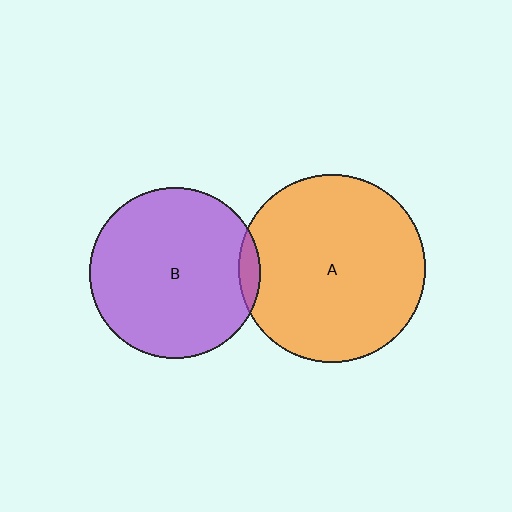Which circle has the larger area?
Circle A (orange).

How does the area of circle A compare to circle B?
Approximately 1.2 times.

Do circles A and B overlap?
Yes.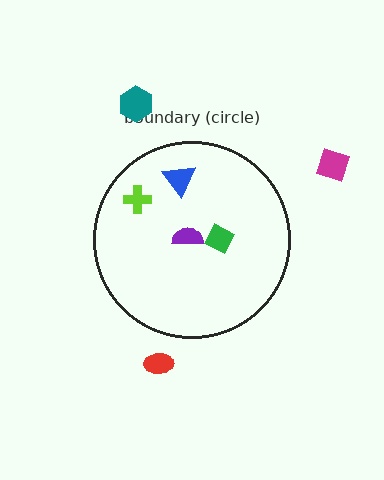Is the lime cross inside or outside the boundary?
Inside.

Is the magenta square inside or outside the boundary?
Outside.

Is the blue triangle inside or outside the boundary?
Inside.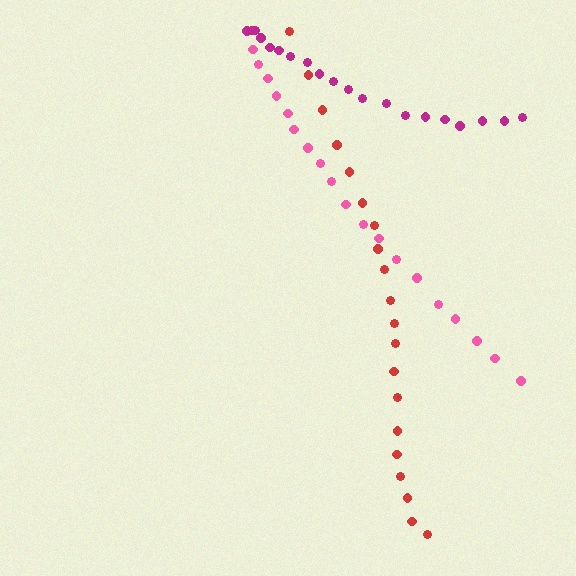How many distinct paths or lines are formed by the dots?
There are 3 distinct paths.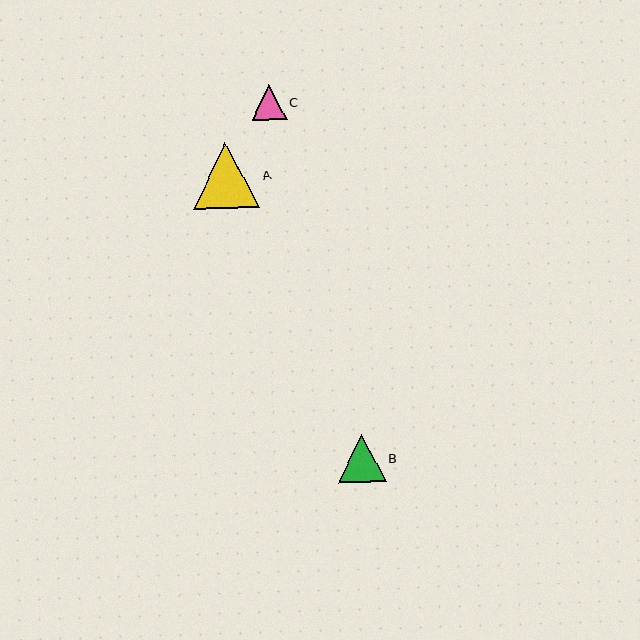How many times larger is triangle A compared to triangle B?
Triangle A is approximately 1.4 times the size of triangle B.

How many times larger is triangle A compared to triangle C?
Triangle A is approximately 1.9 times the size of triangle C.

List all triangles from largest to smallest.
From largest to smallest: A, B, C.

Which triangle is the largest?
Triangle A is the largest with a size of approximately 66 pixels.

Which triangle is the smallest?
Triangle C is the smallest with a size of approximately 35 pixels.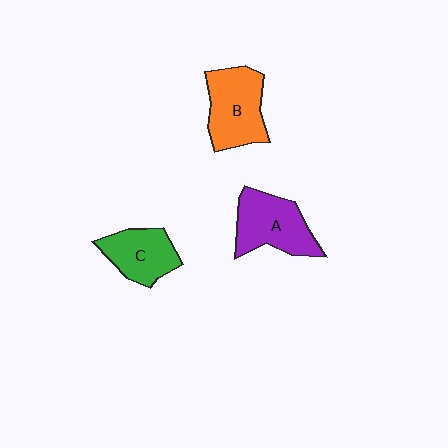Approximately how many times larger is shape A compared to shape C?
Approximately 1.2 times.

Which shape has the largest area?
Shape B (orange).